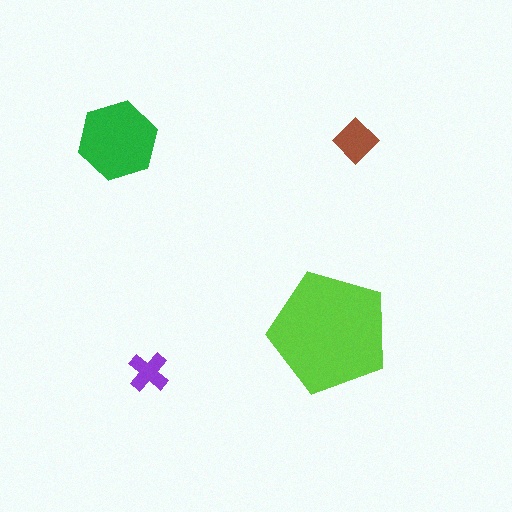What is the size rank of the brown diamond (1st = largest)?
3rd.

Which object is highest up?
The green hexagon is topmost.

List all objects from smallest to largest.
The purple cross, the brown diamond, the green hexagon, the lime pentagon.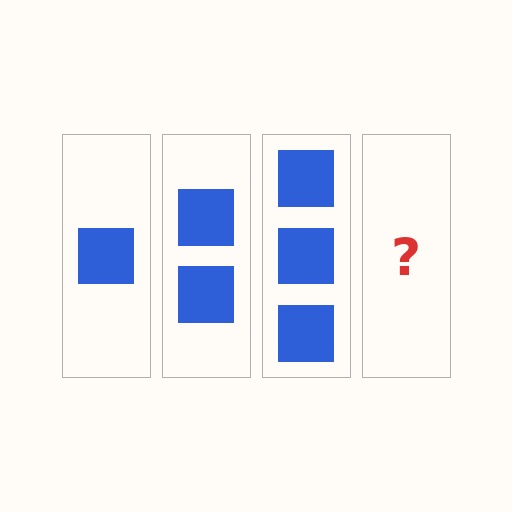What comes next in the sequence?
The next element should be 4 squares.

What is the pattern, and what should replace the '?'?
The pattern is that each step adds one more square. The '?' should be 4 squares.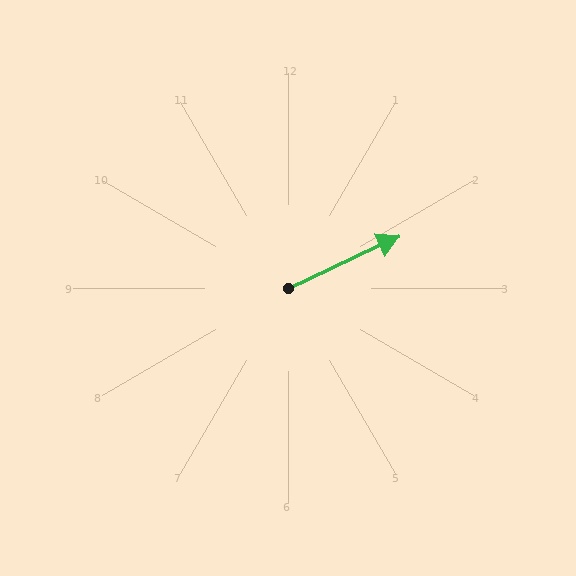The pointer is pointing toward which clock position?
Roughly 2 o'clock.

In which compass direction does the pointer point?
Northeast.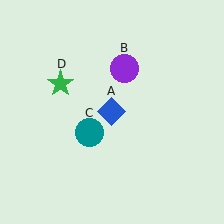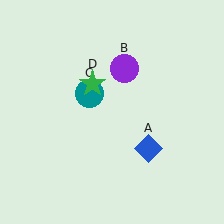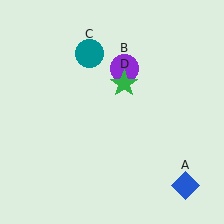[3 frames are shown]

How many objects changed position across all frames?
3 objects changed position: blue diamond (object A), teal circle (object C), green star (object D).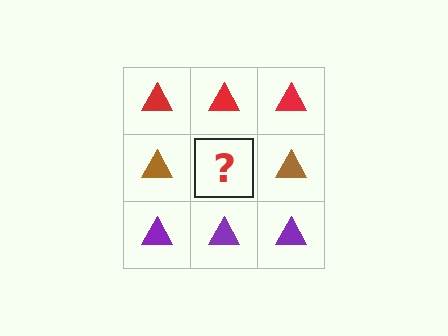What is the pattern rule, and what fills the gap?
The rule is that each row has a consistent color. The gap should be filled with a brown triangle.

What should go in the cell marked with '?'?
The missing cell should contain a brown triangle.